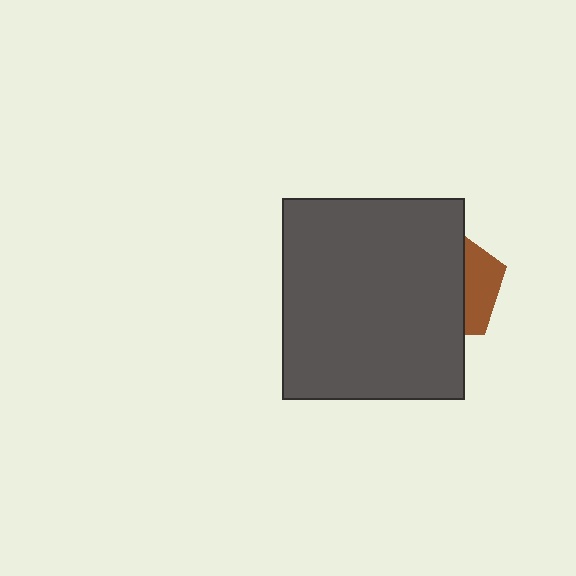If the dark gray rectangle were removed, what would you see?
You would see the complete brown pentagon.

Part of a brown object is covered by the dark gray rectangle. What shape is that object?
It is a pentagon.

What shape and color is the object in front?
The object in front is a dark gray rectangle.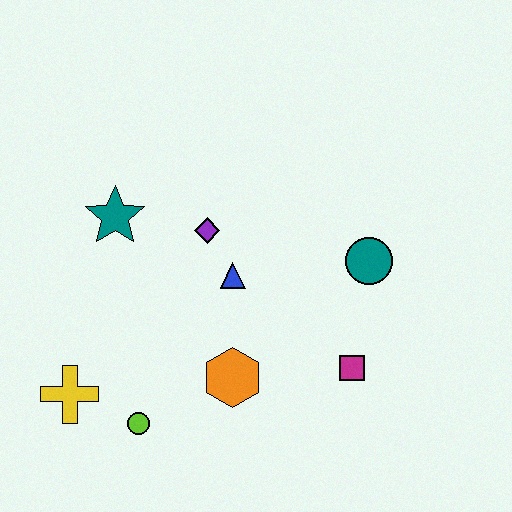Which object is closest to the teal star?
The purple diamond is closest to the teal star.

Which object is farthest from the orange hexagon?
The teal star is farthest from the orange hexagon.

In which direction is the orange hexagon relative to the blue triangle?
The orange hexagon is below the blue triangle.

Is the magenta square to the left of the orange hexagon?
No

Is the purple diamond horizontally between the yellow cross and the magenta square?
Yes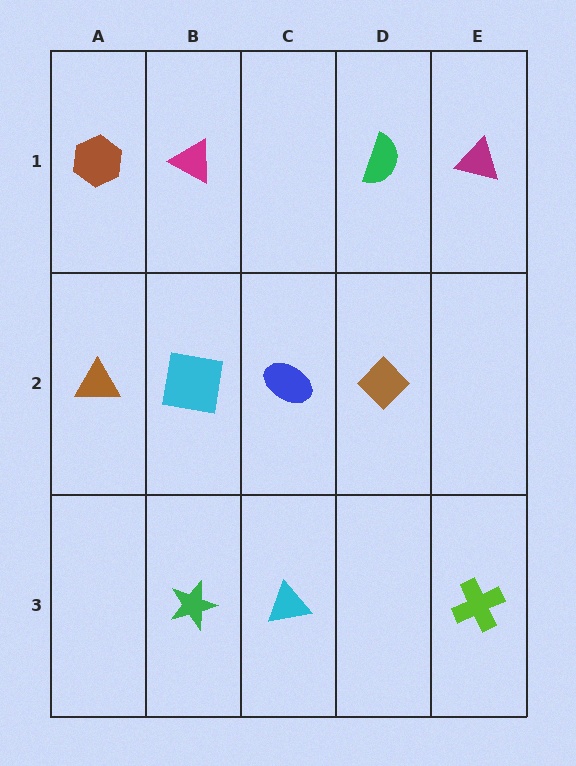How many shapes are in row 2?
4 shapes.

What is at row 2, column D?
A brown diamond.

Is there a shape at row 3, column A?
No, that cell is empty.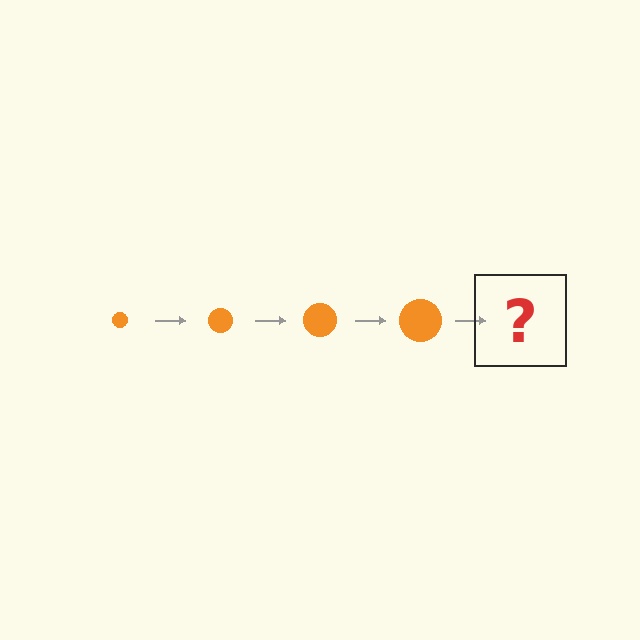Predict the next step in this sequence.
The next step is an orange circle, larger than the previous one.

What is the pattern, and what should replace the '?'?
The pattern is that the circle gets progressively larger each step. The '?' should be an orange circle, larger than the previous one.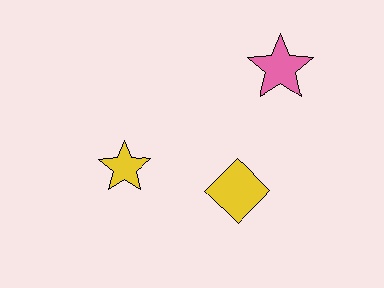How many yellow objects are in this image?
There are 2 yellow objects.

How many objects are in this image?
There are 3 objects.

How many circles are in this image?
There are no circles.